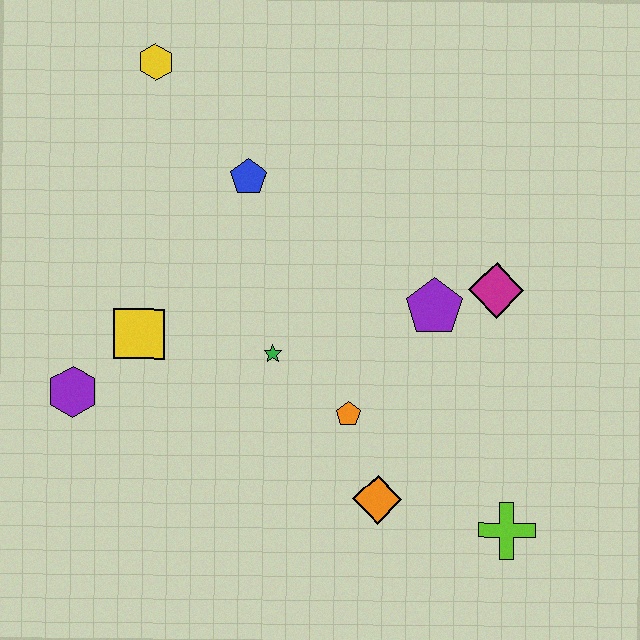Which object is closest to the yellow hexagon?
The blue pentagon is closest to the yellow hexagon.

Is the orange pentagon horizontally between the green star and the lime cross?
Yes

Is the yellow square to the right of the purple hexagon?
Yes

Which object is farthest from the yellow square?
The lime cross is farthest from the yellow square.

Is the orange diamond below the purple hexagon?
Yes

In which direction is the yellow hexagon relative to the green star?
The yellow hexagon is above the green star.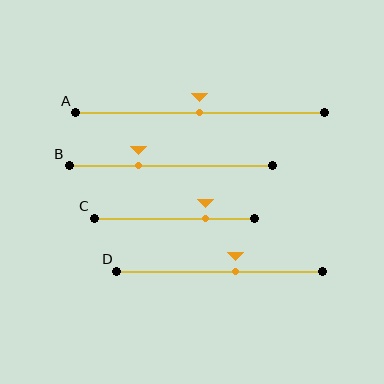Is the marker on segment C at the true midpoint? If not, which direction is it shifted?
No, the marker on segment C is shifted to the right by about 20% of the segment length.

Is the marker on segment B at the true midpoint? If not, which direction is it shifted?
No, the marker on segment B is shifted to the left by about 16% of the segment length.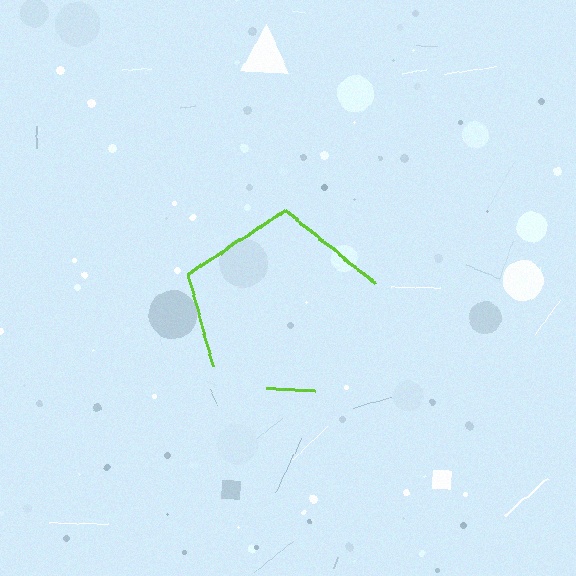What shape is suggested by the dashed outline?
The dashed outline suggests a pentagon.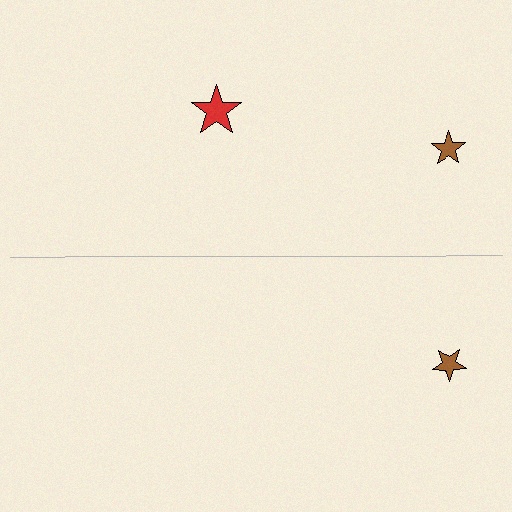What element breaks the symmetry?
A red star is missing from the bottom side.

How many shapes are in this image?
There are 3 shapes in this image.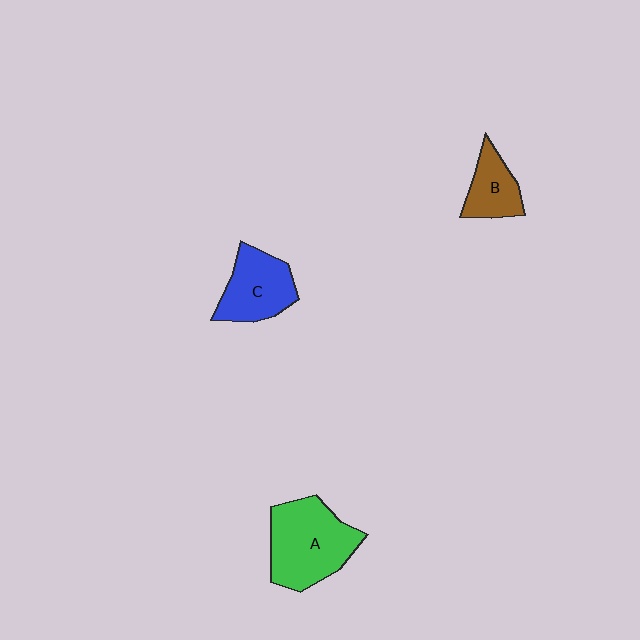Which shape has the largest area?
Shape A (green).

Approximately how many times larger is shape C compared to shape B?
Approximately 1.4 times.